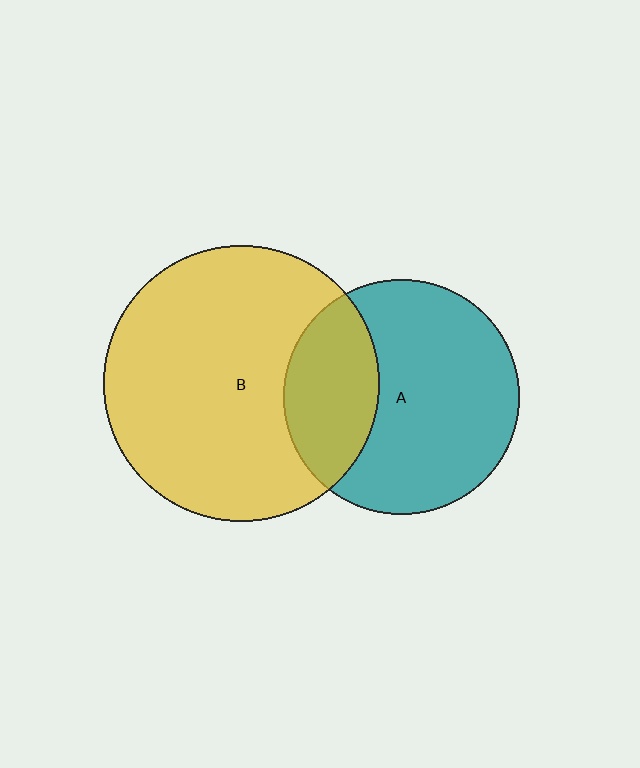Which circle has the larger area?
Circle B (yellow).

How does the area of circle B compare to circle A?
Approximately 1.4 times.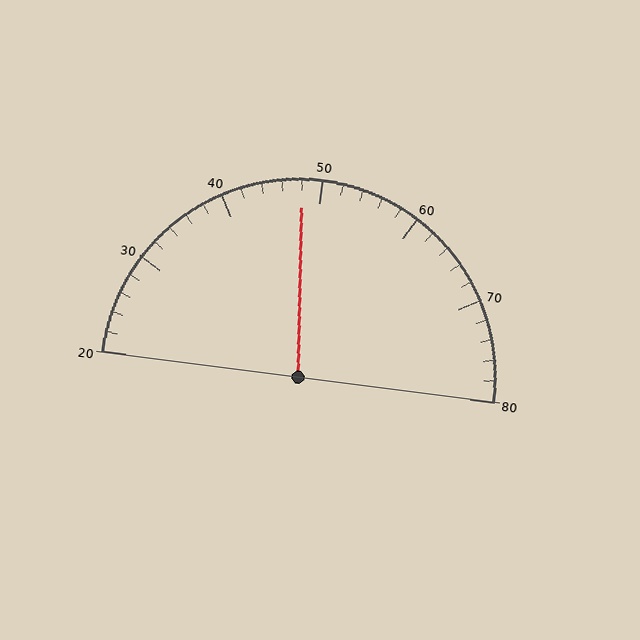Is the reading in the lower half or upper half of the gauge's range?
The reading is in the lower half of the range (20 to 80).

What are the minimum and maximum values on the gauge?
The gauge ranges from 20 to 80.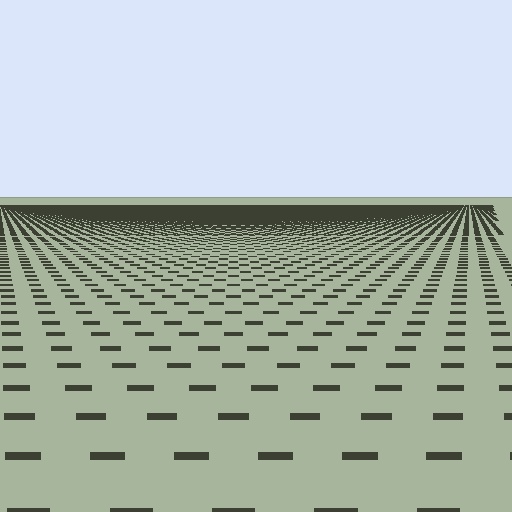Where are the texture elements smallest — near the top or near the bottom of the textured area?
Near the top.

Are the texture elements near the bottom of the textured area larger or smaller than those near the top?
Larger. Near the bottom, elements are closer to the viewer and appear at a bigger on-screen size.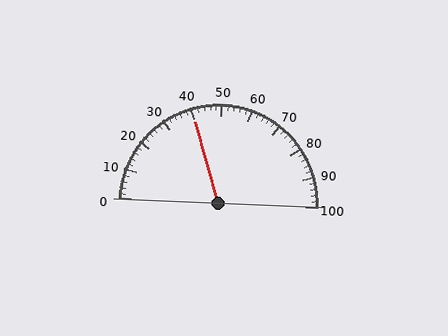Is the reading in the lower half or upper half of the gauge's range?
The reading is in the lower half of the range (0 to 100).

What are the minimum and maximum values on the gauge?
The gauge ranges from 0 to 100.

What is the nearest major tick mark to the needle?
The nearest major tick mark is 40.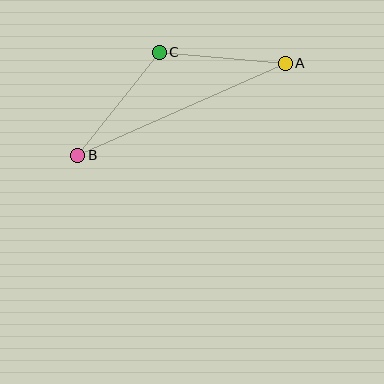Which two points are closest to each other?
Points A and C are closest to each other.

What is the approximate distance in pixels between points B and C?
The distance between B and C is approximately 131 pixels.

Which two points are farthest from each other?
Points A and B are farthest from each other.